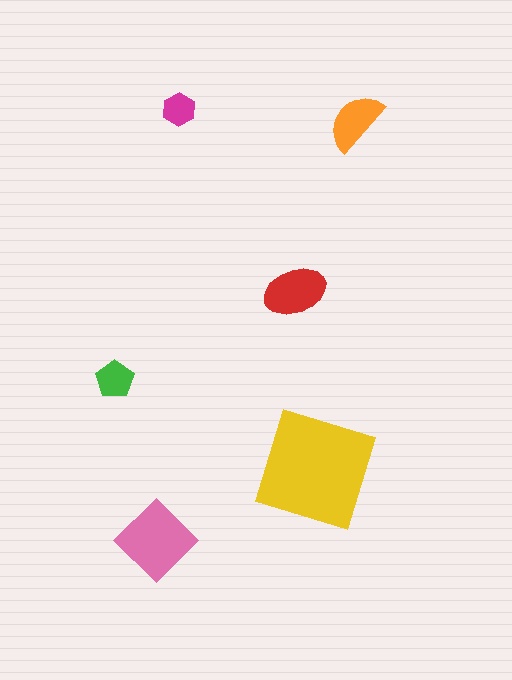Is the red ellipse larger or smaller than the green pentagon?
Larger.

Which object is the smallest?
The magenta hexagon.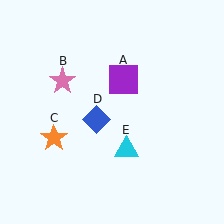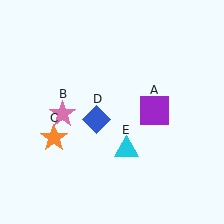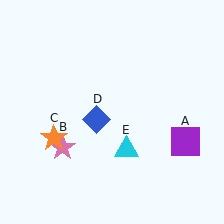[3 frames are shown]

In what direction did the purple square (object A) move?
The purple square (object A) moved down and to the right.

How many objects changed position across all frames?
2 objects changed position: purple square (object A), pink star (object B).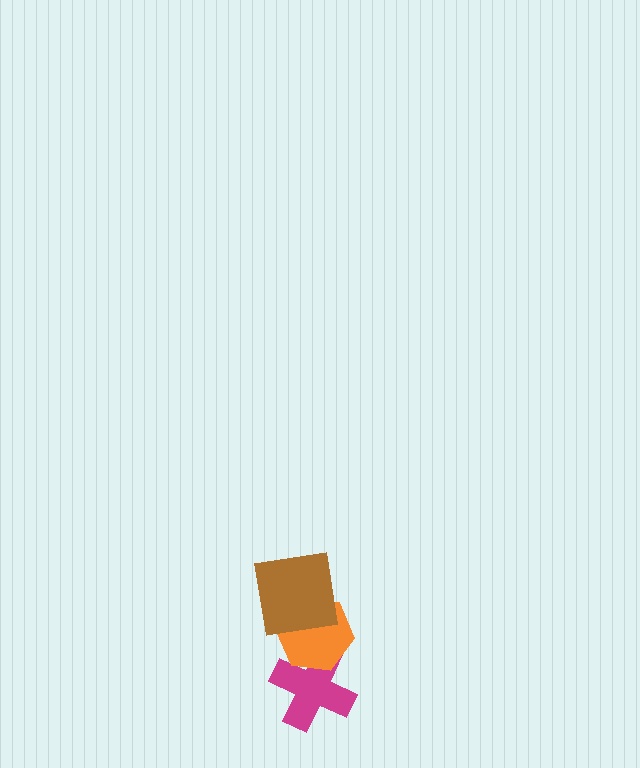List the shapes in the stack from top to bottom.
From top to bottom: the brown square, the orange hexagon, the magenta cross.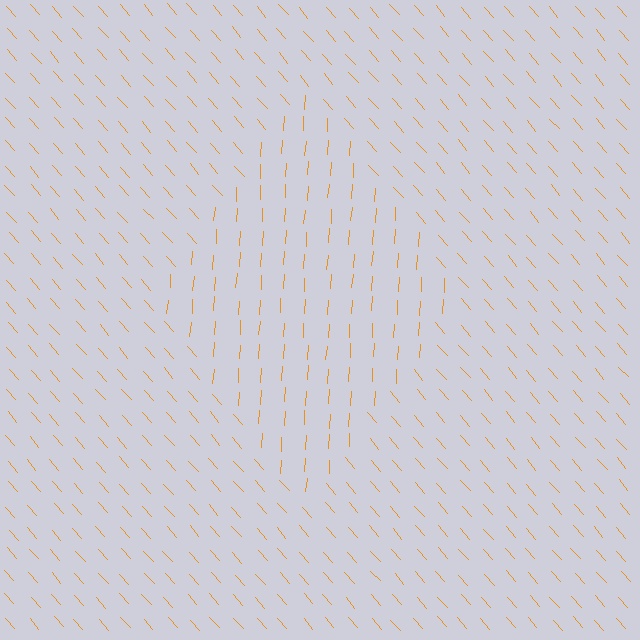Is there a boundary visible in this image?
Yes, there is a texture boundary formed by a change in line orientation.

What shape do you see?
I see a diamond.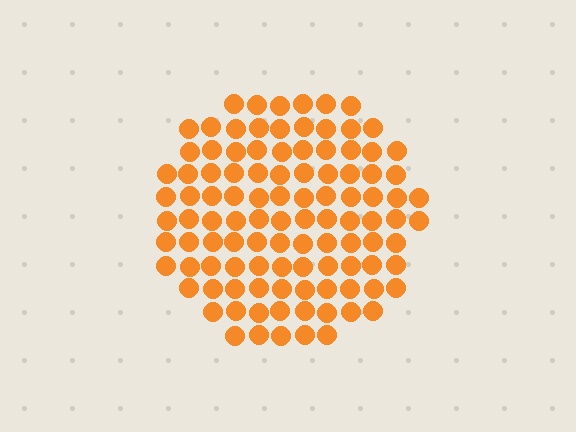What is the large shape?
The large shape is a circle.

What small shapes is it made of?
It is made of small circles.